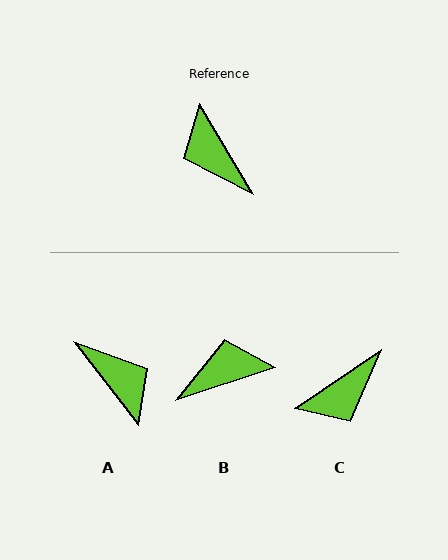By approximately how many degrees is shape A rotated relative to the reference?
Approximately 173 degrees clockwise.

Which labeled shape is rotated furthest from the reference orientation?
A, about 173 degrees away.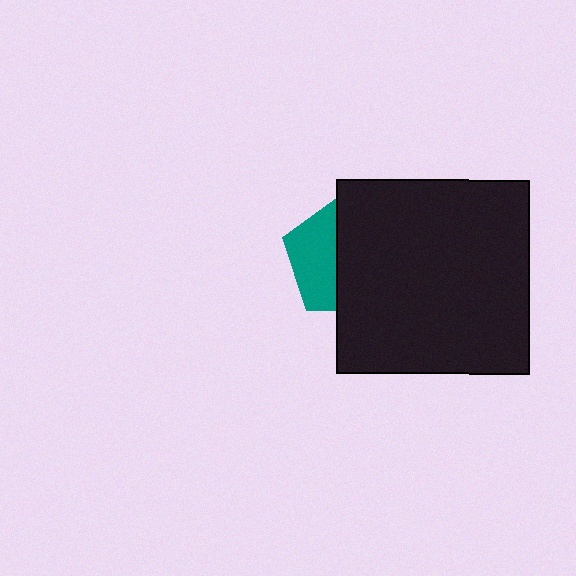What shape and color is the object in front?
The object in front is a black square.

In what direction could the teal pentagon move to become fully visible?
The teal pentagon could move left. That would shift it out from behind the black square entirely.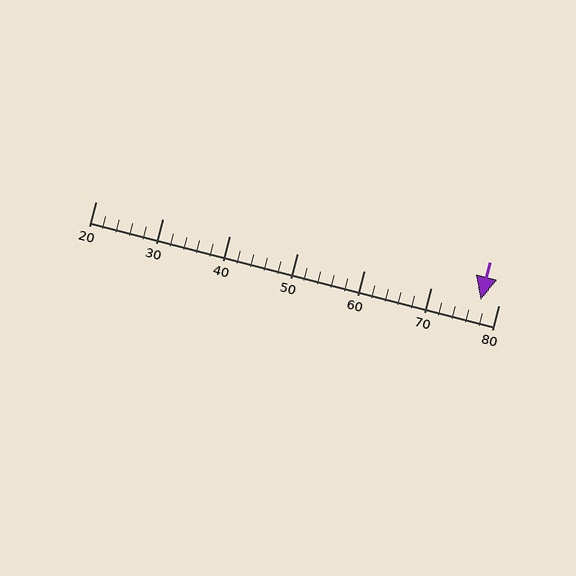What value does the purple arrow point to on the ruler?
The purple arrow points to approximately 77.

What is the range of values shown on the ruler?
The ruler shows values from 20 to 80.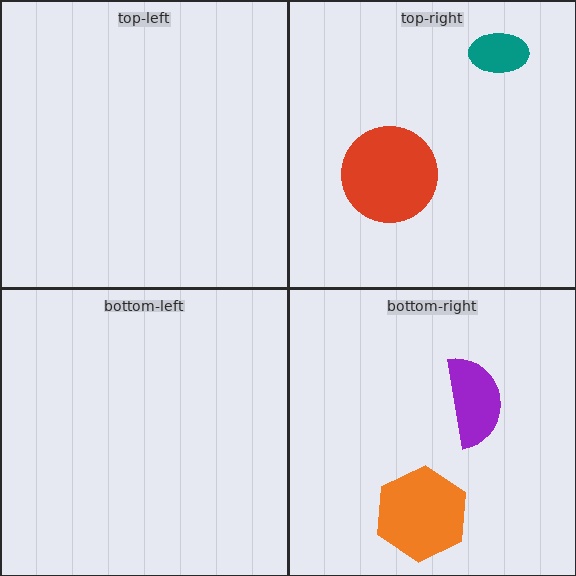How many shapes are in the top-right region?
2.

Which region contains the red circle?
The top-right region.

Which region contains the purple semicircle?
The bottom-right region.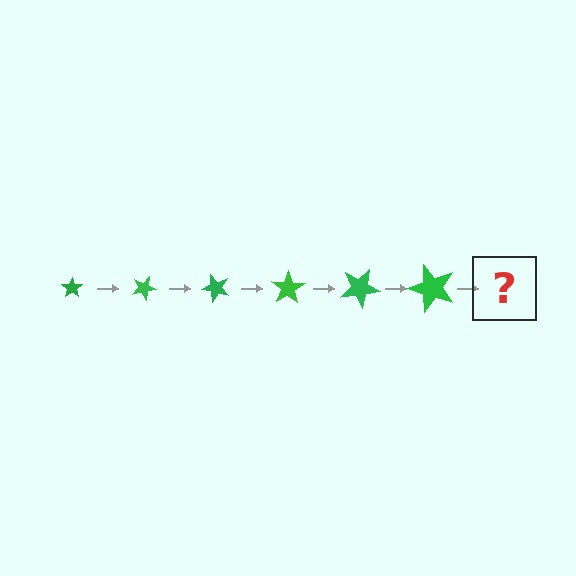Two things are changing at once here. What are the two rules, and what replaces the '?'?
The two rules are that the star grows larger each step and it rotates 25 degrees each step. The '?' should be a star, larger than the previous one and rotated 150 degrees from the start.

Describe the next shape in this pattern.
It should be a star, larger than the previous one and rotated 150 degrees from the start.